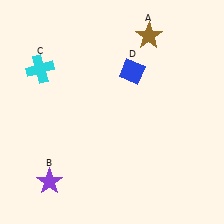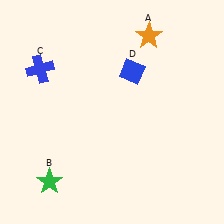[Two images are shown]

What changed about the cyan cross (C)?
In Image 1, C is cyan. In Image 2, it changed to blue.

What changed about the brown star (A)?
In Image 1, A is brown. In Image 2, it changed to orange.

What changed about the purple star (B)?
In Image 1, B is purple. In Image 2, it changed to green.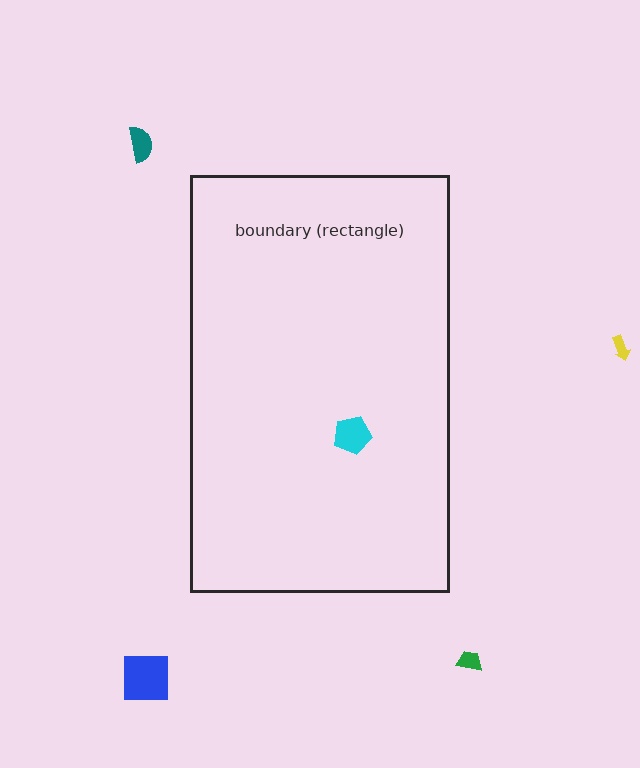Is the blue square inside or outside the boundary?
Outside.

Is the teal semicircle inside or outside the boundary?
Outside.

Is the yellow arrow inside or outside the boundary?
Outside.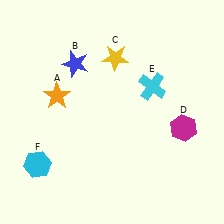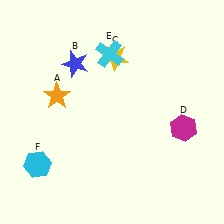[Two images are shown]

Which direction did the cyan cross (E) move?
The cyan cross (E) moved left.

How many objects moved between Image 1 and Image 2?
1 object moved between the two images.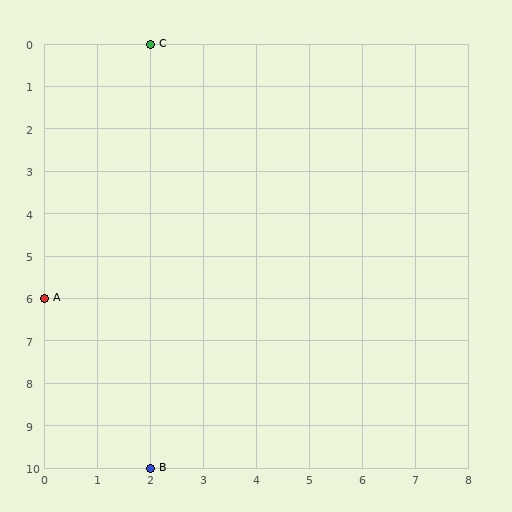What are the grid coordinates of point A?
Point A is at grid coordinates (0, 6).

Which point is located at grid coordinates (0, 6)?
Point A is at (0, 6).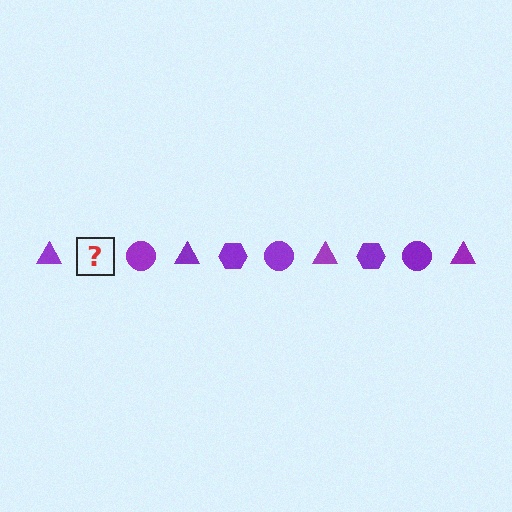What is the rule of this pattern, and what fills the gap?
The rule is that the pattern cycles through triangle, hexagon, circle shapes in purple. The gap should be filled with a purple hexagon.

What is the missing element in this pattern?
The missing element is a purple hexagon.